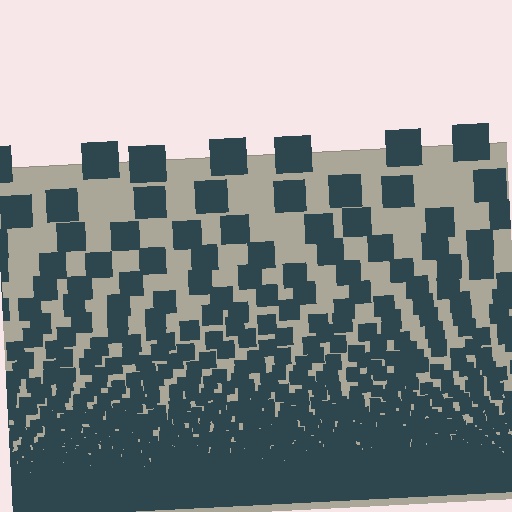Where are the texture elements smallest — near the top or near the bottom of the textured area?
Near the bottom.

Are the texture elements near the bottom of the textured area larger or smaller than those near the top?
Smaller. The gradient is inverted — elements near the bottom are smaller and denser.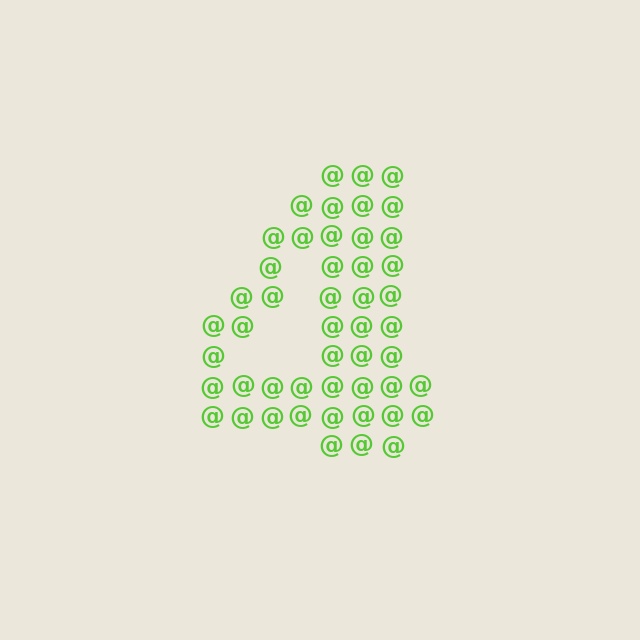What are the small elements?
The small elements are at signs.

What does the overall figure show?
The overall figure shows the digit 4.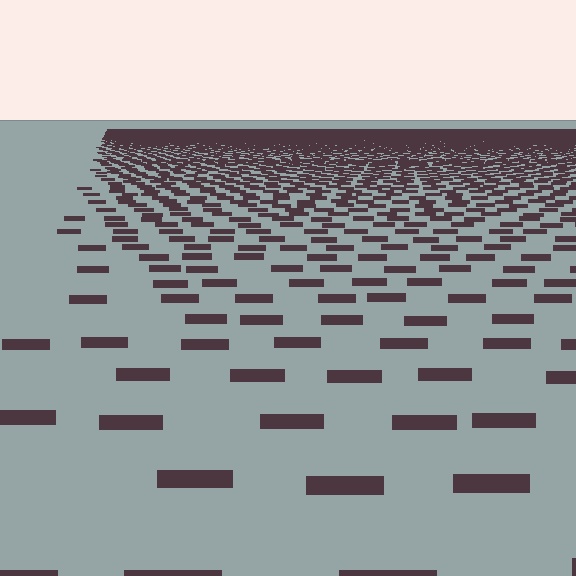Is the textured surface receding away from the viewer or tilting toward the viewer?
The surface is receding away from the viewer. Texture elements get smaller and denser toward the top.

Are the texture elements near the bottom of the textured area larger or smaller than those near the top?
Larger. Near the bottom, elements are closer to the viewer and appear at a bigger on-screen size.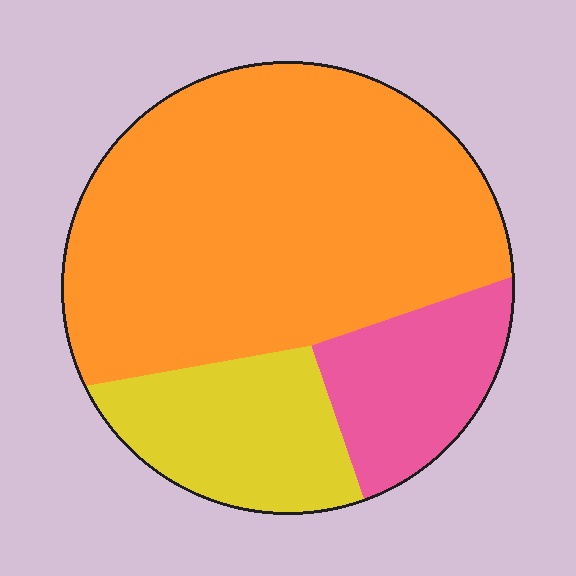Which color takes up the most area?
Orange, at roughly 65%.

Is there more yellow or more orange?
Orange.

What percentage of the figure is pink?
Pink takes up about one sixth (1/6) of the figure.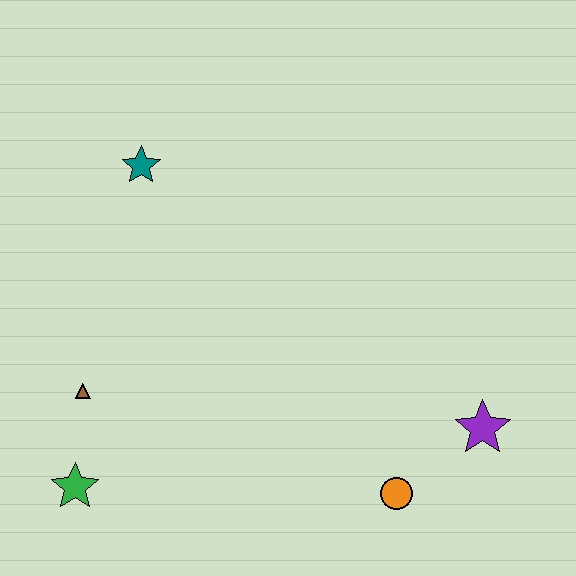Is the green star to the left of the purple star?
Yes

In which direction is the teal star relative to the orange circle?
The teal star is above the orange circle.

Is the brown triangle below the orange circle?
No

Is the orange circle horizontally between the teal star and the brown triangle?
No